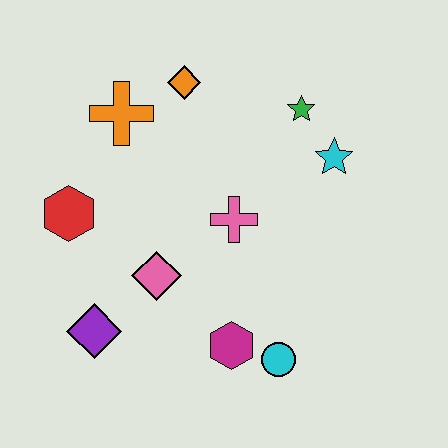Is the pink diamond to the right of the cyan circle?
No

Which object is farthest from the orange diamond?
The cyan circle is farthest from the orange diamond.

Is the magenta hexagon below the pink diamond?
Yes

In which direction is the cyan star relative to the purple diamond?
The cyan star is to the right of the purple diamond.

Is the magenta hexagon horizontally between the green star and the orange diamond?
Yes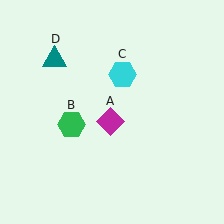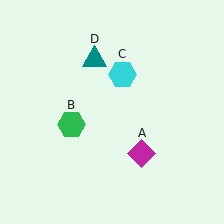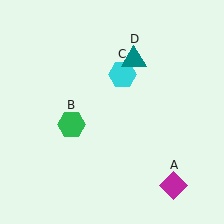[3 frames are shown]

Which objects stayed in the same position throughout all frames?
Green hexagon (object B) and cyan hexagon (object C) remained stationary.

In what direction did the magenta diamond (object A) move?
The magenta diamond (object A) moved down and to the right.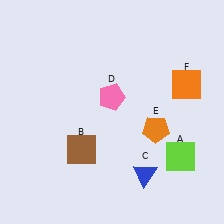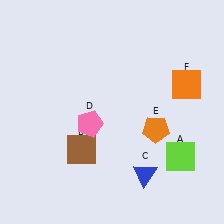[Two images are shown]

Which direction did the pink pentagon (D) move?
The pink pentagon (D) moved down.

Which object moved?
The pink pentagon (D) moved down.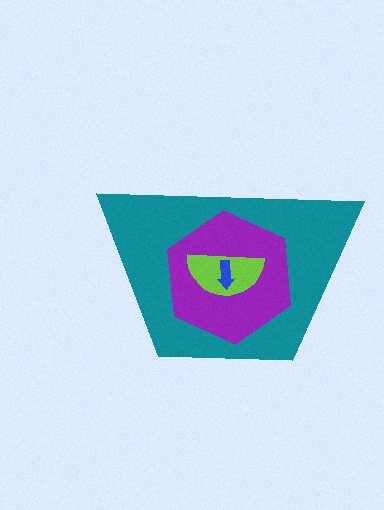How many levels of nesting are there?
4.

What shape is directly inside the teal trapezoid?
The purple hexagon.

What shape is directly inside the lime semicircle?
The blue arrow.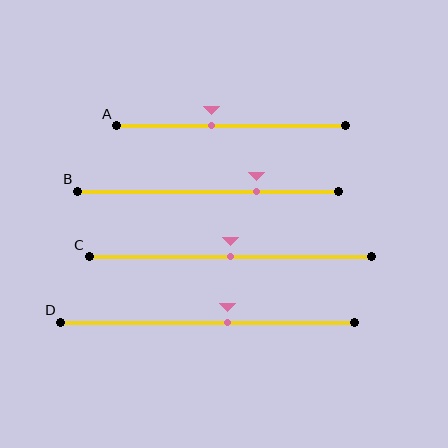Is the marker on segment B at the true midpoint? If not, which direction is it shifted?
No, the marker on segment B is shifted to the right by about 19% of the segment length.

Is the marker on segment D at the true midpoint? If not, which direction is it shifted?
No, the marker on segment D is shifted to the right by about 7% of the segment length.